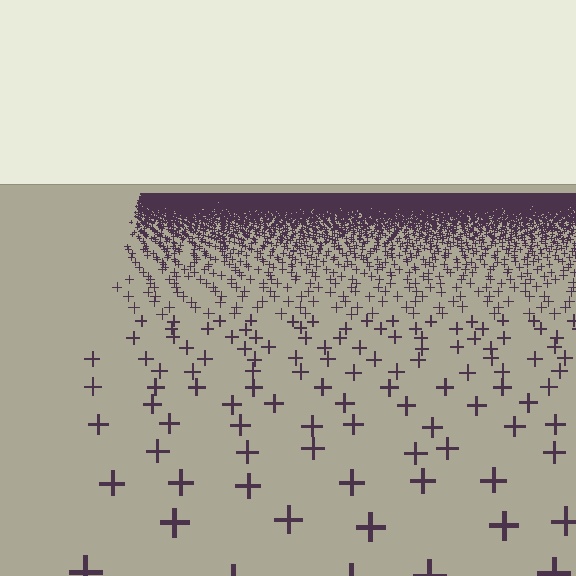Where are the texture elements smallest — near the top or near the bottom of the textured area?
Near the top.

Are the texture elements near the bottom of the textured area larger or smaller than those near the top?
Larger. Near the bottom, elements are closer to the viewer and appear at a bigger on-screen size.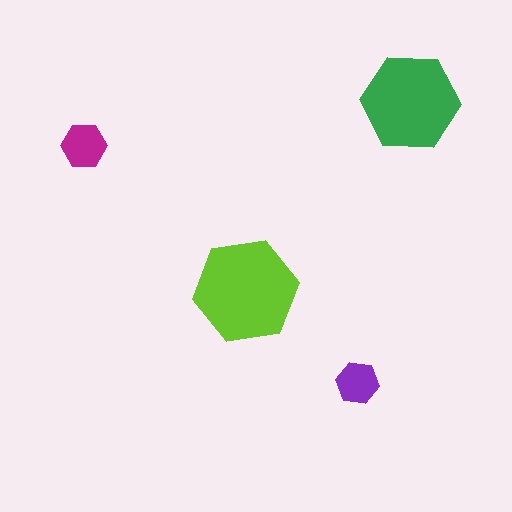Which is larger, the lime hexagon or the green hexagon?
The lime one.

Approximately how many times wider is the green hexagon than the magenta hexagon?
About 2 times wider.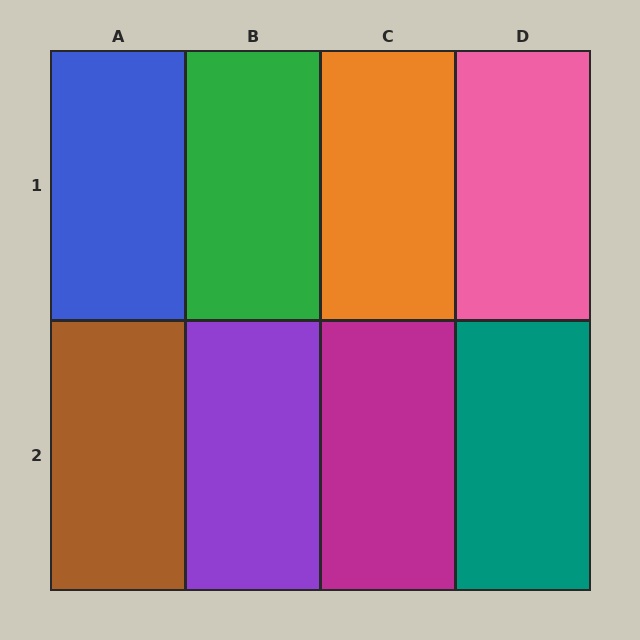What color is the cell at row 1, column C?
Orange.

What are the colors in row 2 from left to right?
Brown, purple, magenta, teal.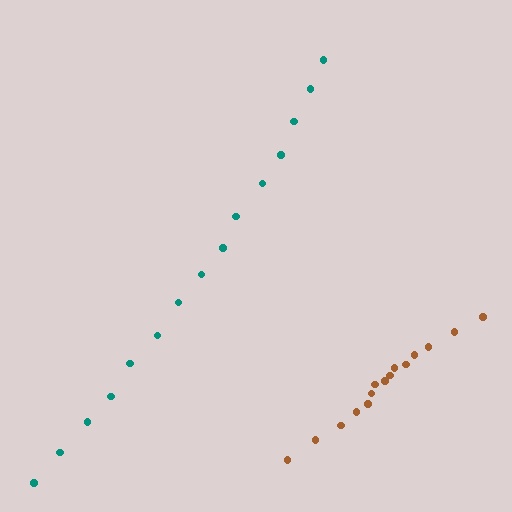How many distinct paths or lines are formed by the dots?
There are 2 distinct paths.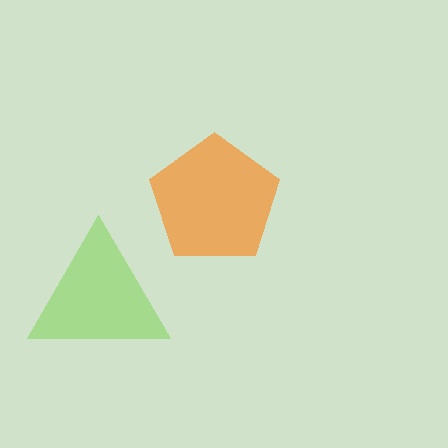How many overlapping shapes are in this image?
There are 2 overlapping shapes in the image.